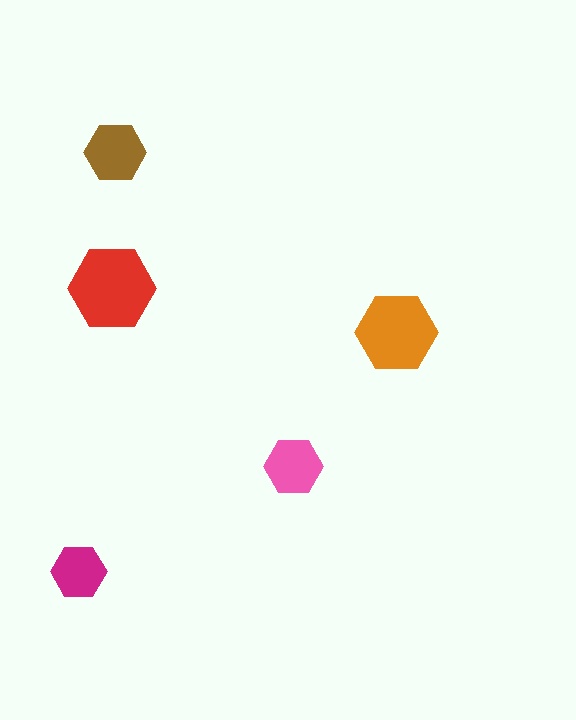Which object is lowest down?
The magenta hexagon is bottommost.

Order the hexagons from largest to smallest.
the red one, the orange one, the brown one, the pink one, the magenta one.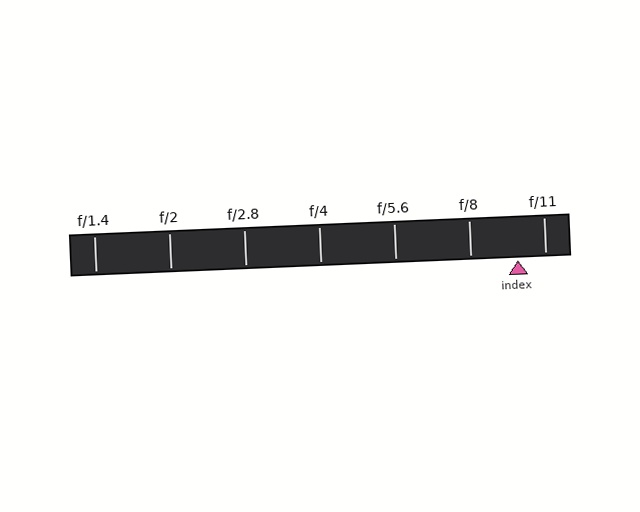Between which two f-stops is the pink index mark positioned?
The index mark is between f/8 and f/11.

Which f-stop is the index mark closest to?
The index mark is closest to f/11.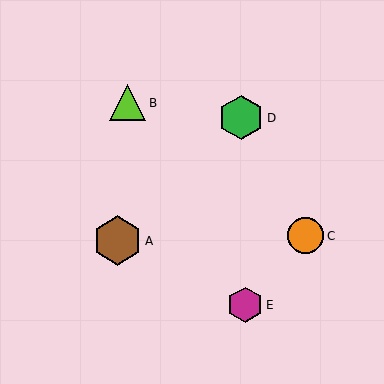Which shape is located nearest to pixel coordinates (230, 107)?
The green hexagon (labeled D) at (241, 118) is nearest to that location.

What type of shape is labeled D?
Shape D is a green hexagon.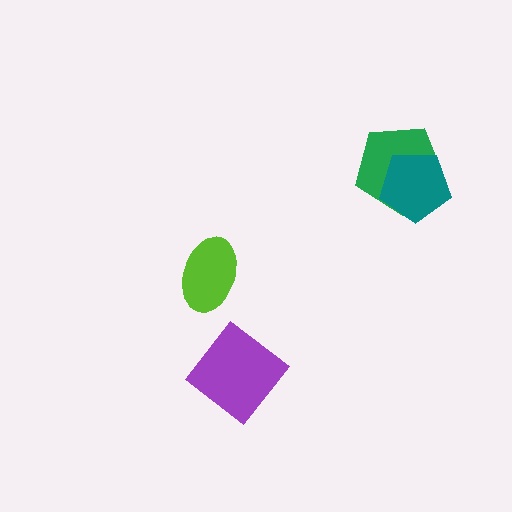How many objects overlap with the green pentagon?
1 object overlaps with the green pentagon.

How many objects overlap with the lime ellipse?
0 objects overlap with the lime ellipse.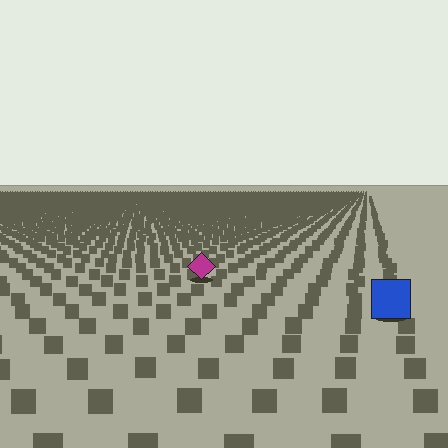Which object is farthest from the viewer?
The magenta diamond is farthest from the viewer. It appears smaller and the ground texture around it is denser.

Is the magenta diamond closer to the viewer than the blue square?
No. The blue square is closer — you can tell from the texture gradient: the ground texture is coarser near it.